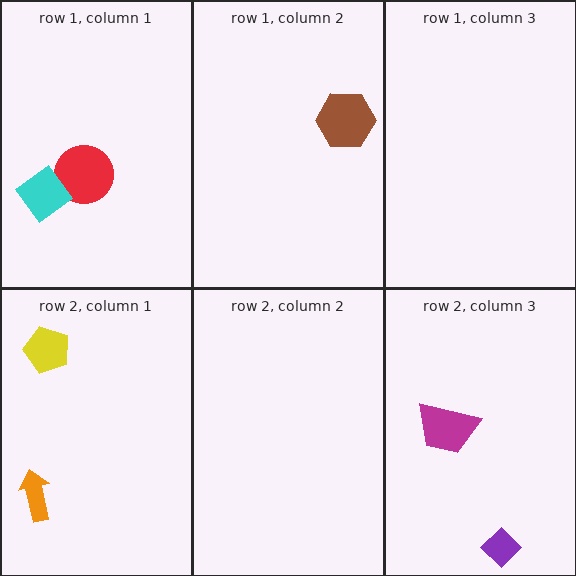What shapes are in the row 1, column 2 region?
The brown hexagon.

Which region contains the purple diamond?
The row 2, column 3 region.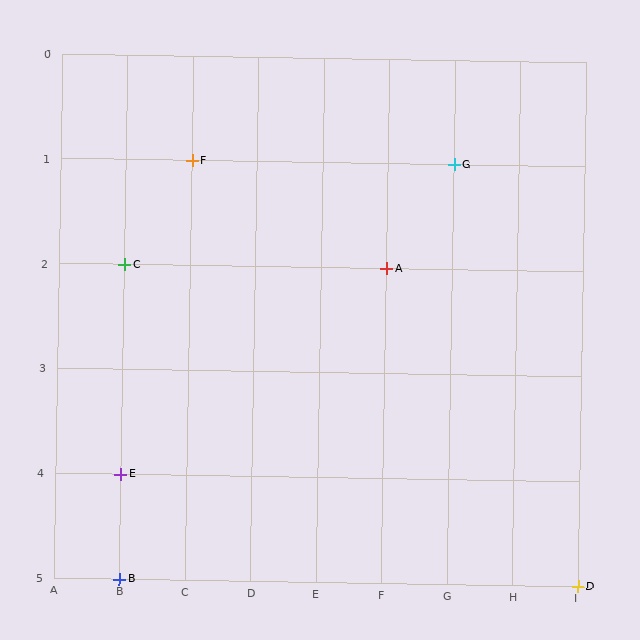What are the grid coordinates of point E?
Point E is at grid coordinates (B, 4).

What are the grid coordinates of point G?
Point G is at grid coordinates (G, 1).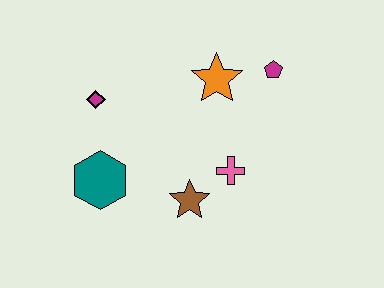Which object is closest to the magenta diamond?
The teal hexagon is closest to the magenta diamond.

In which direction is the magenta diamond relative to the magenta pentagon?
The magenta diamond is to the left of the magenta pentagon.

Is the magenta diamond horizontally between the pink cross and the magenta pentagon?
No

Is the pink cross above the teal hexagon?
Yes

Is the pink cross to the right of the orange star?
Yes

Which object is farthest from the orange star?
The teal hexagon is farthest from the orange star.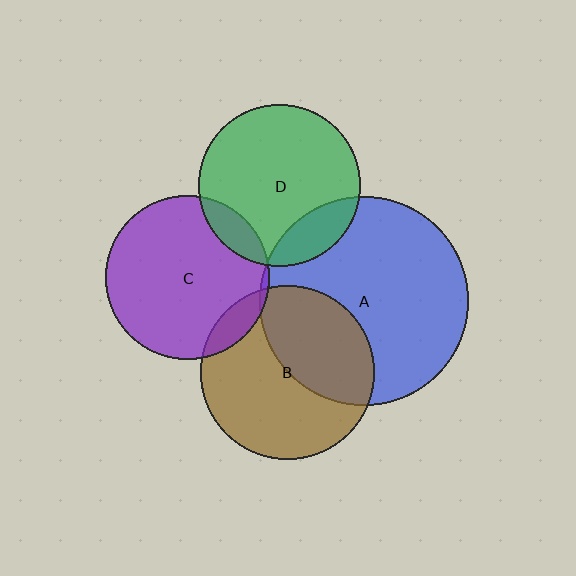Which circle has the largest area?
Circle A (blue).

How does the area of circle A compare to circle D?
Approximately 1.7 times.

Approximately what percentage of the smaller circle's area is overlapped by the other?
Approximately 10%.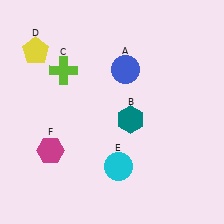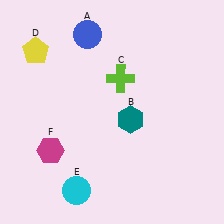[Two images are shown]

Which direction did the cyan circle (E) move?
The cyan circle (E) moved left.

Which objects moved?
The objects that moved are: the blue circle (A), the lime cross (C), the cyan circle (E).